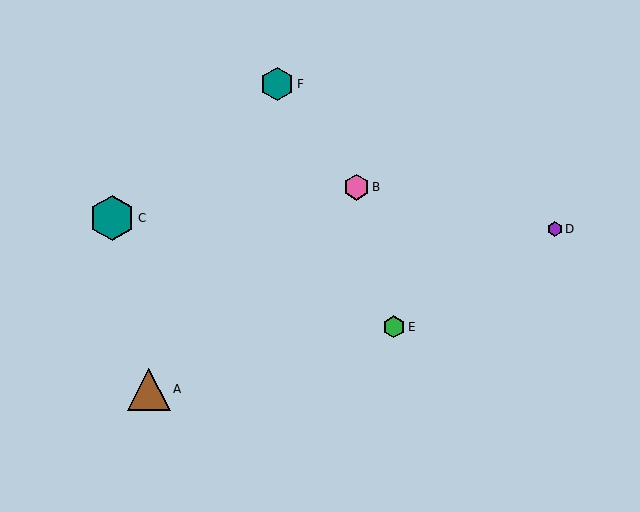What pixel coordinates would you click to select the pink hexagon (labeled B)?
Click at (357, 187) to select the pink hexagon B.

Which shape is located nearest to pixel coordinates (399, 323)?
The green hexagon (labeled E) at (394, 327) is nearest to that location.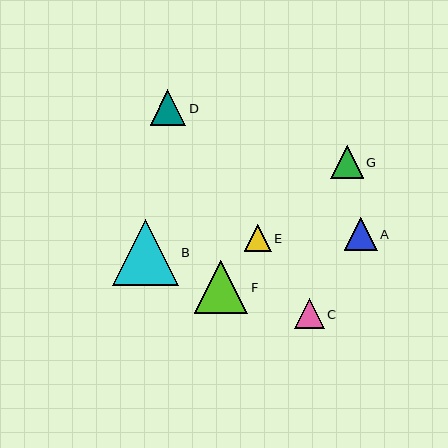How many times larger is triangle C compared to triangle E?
Triangle C is approximately 1.1 times the size of triangle E.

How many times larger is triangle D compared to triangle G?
Triangle D is approximately 1.1 times the size of triangle G.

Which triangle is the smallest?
Triangle E is the smallest with a size of approximately 26 pixels.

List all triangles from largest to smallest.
From largest to smallest: B, F, D, A, G, C, E.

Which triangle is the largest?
Triangle B is the largest with a size of approximately 66 pixels.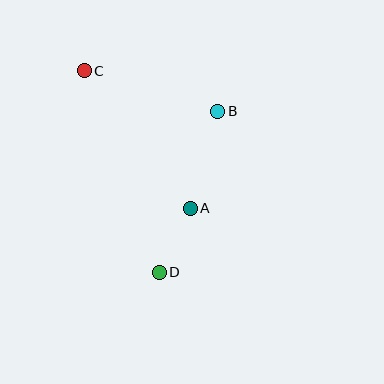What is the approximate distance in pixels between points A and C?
The distance between A and C is approximately 173 pixels.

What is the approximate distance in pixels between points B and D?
The distance between B and D is approximately 172 pixels.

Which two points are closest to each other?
Points A and D are closest to each other.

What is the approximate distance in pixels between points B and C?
The distance between B and C is approximately 139 pixels.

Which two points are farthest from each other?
Points C and D are farthest from each other.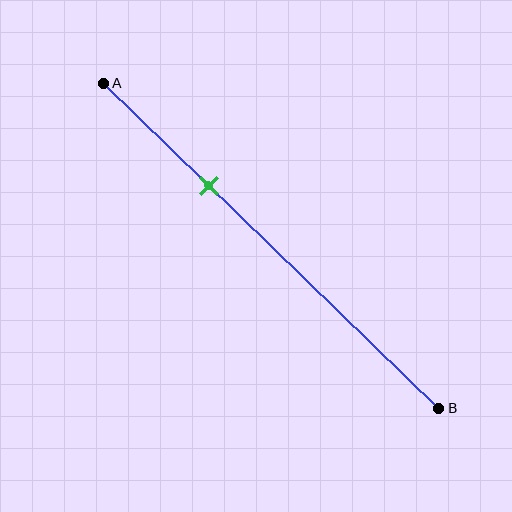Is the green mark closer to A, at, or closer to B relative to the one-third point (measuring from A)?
The green mark is approximately at the one-third point of segment AB.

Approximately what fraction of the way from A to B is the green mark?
The green mark is approximately 30% of the way from A to B.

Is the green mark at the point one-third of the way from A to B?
Yes, the mark is approximately at the one-third point.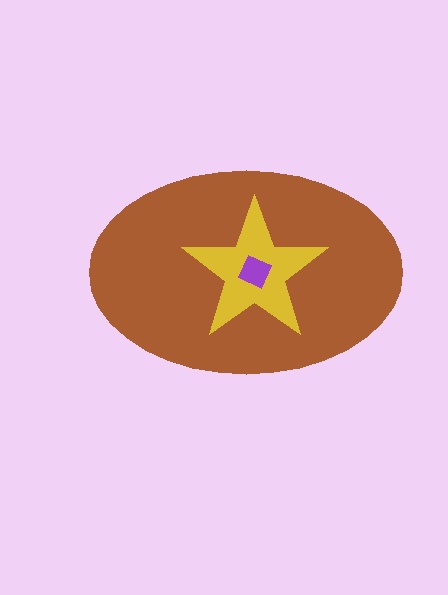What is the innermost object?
The purple square.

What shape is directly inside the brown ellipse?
The yellow star.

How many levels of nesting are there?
3.